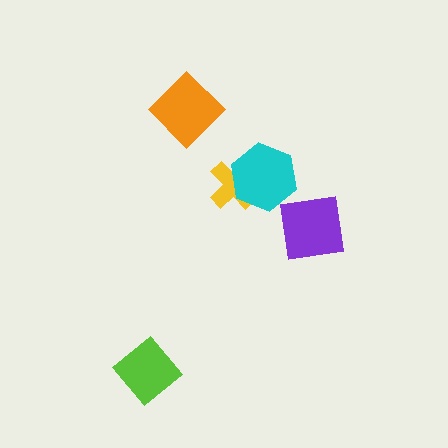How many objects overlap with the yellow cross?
1 object overlaps with the yellow cross.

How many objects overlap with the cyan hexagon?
1 object overlaps with the cyan hexagon.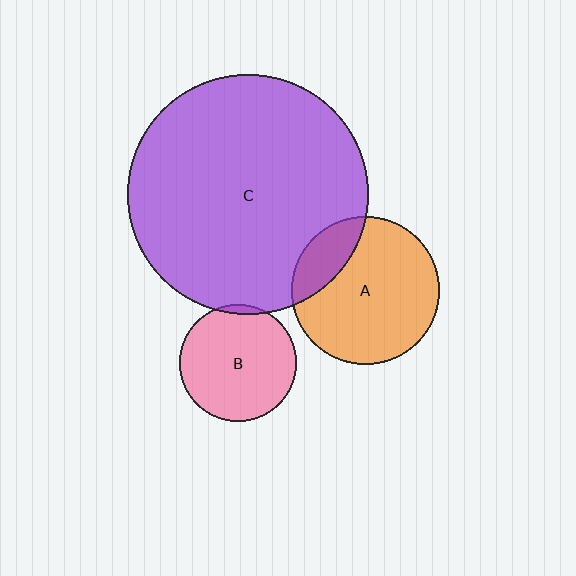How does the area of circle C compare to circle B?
Approximately 4.3 times.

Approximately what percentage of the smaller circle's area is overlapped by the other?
Approximately 20%.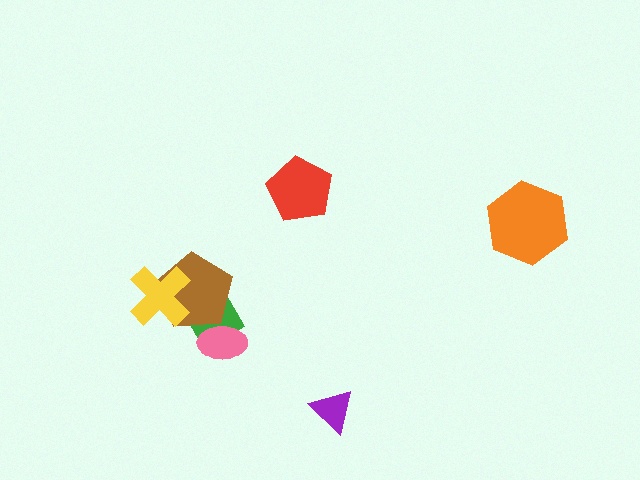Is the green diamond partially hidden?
Yes, it is partially covered by another shape.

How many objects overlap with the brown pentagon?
3 objects overlap with the brown pentagon.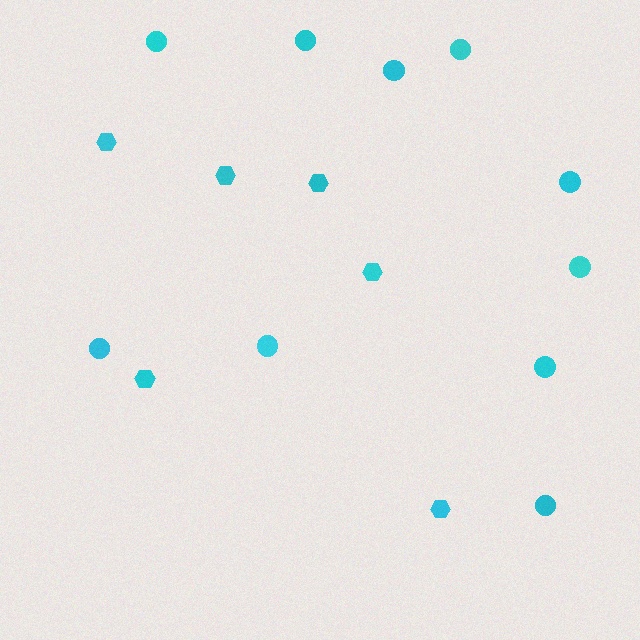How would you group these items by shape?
There are 2 groups: one group of hexagons (6) and one group of circles (10).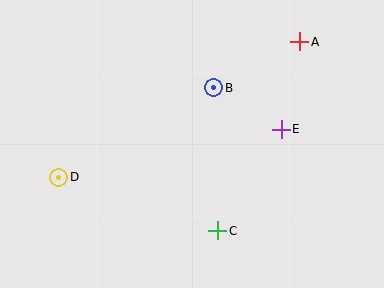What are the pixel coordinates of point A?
Point A is at (300, 42).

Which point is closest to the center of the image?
Point B at (214, 88) is closest to the center.